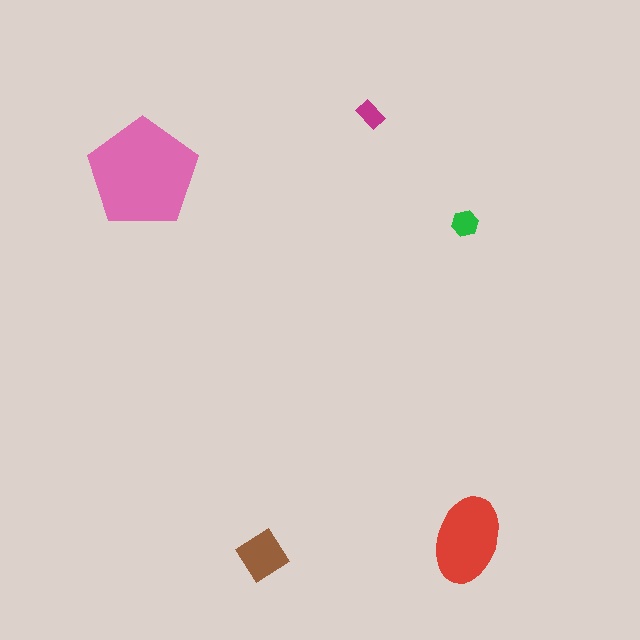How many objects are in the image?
There are 5 objects in the image.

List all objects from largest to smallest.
The pink pentagon, the red ellipse, the brown diamond, the green hexagon, the magenta rectangle.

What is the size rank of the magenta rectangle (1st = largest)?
5th.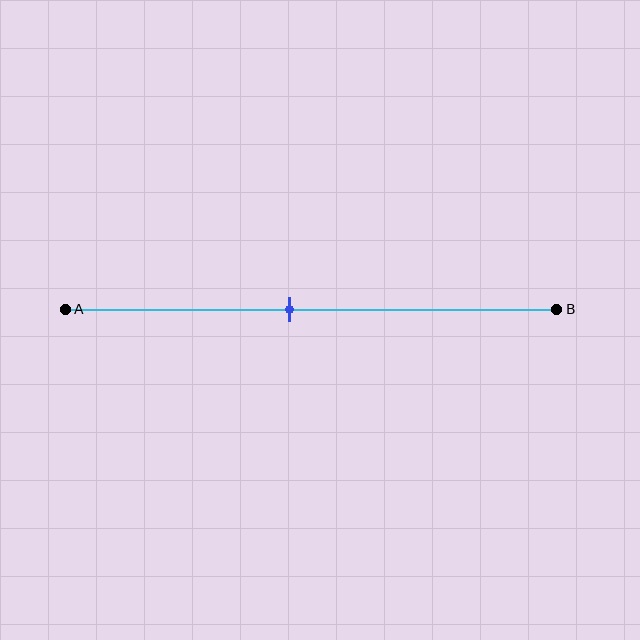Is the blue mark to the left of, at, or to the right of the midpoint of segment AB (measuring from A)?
The blue mark is to the left of the midpoint of segment AB.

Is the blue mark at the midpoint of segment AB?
No, the mark is at about 45% from A, not at the 50% midpoint.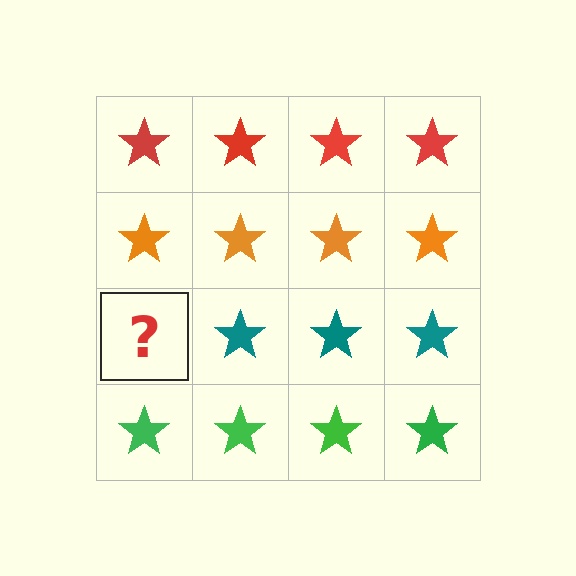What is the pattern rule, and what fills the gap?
The rule is that each row has a consistent color. The gap should be filled with a teal star.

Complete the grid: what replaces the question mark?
The question mark should be replaced with a teal star.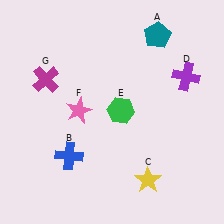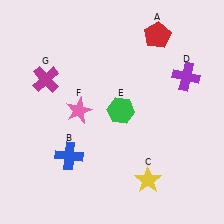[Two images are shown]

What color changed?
The pentagon (A) changed from teal in Image 1 to red in Image 2.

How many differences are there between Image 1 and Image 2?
There is 1 difference between the two images.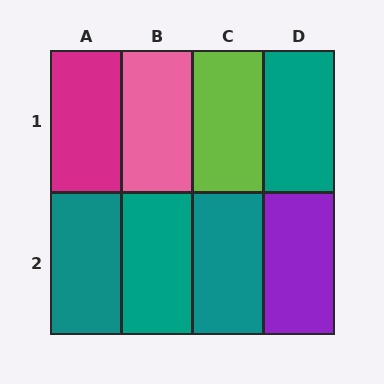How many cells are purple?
1 cell is purple.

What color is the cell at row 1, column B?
Pink.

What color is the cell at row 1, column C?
Lime.